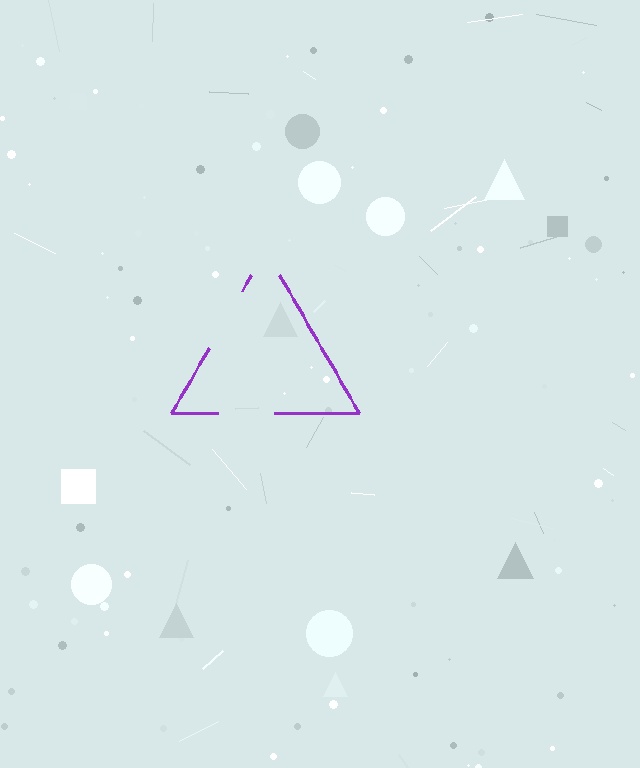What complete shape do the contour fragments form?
The contour fragments form a triangle.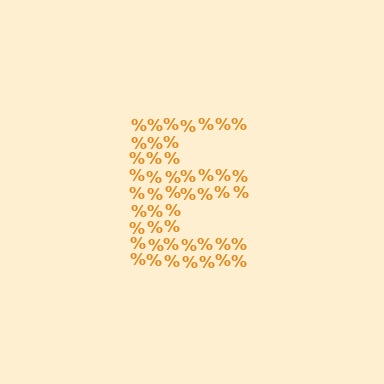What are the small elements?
The small elements are percent signs.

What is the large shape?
The large shape is the letter E.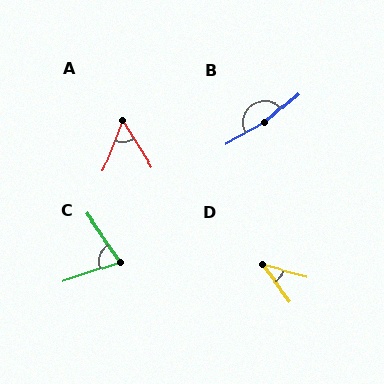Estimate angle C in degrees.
Approximately 74 degrees.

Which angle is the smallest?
D, at approximately 37 degrees.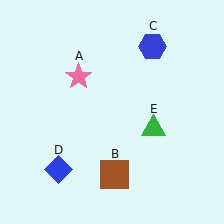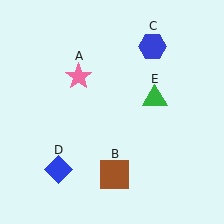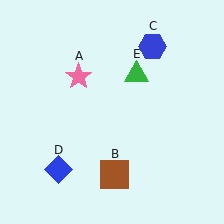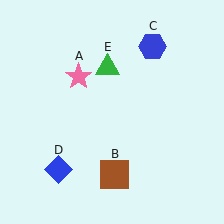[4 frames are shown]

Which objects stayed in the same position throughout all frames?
Pink star (object A) and brown square (object B) and blue hexagon (object C) and blue diamond (object D) remained stationary.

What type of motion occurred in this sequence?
The green triangle (object E) rotated counterclockwise around the center of the scene.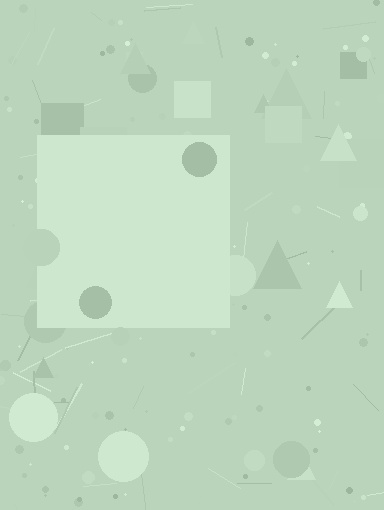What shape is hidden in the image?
A square is hidden in the image.